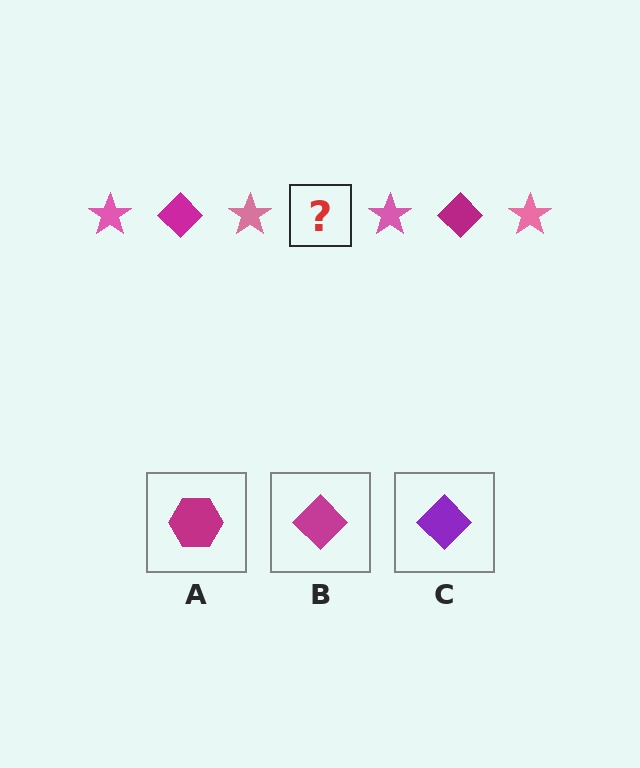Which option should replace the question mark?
Option B.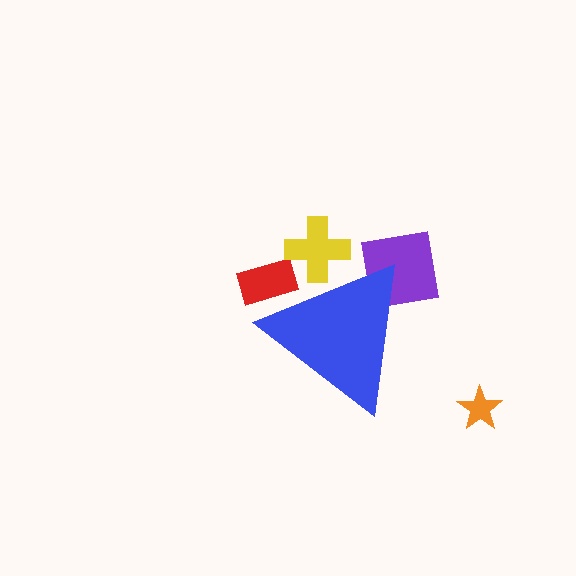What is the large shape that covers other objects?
A blue triangle.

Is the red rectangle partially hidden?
Yes, the red rectangle is partially hidden behind the blue triangle.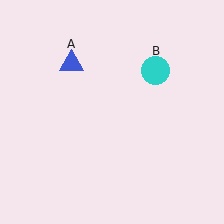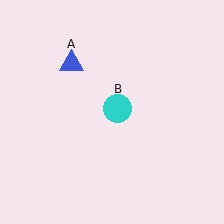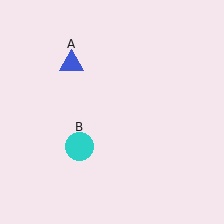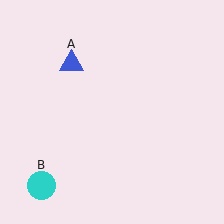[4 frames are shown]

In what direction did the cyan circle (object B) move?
The cyan circle (object B) moved down and to the left.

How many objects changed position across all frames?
1 object changed position: cyan circle (object B).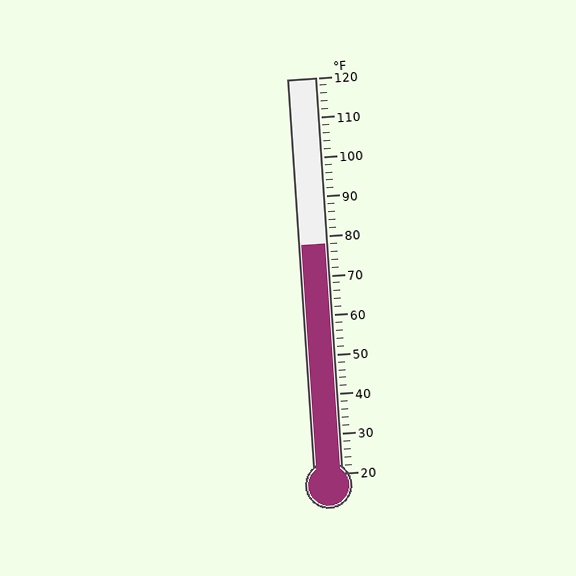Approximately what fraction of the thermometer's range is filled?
The thermometer is filled to approximately 60% of its range.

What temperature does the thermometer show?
The thermometer shows approximately 78°F.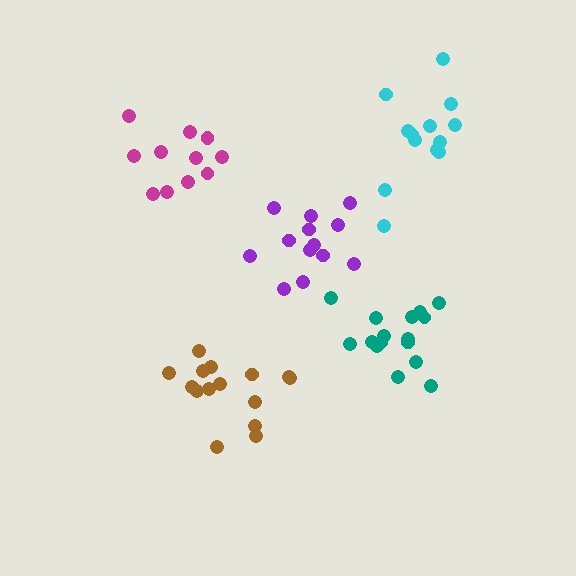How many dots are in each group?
Group 1: 15 dots, Group 2: 16 dots, Group 3: 11 dots, Group 4: 13 dots, Group 5: 13 dots (68 total).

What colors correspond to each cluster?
The clusters are colored: brown, teal, magenta, cyan, purple.